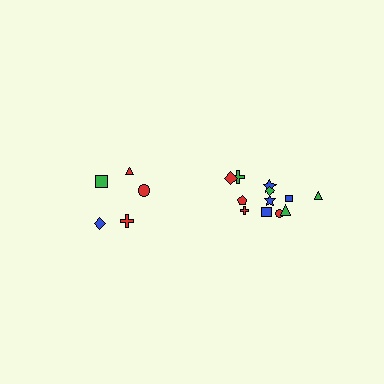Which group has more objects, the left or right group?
The right group.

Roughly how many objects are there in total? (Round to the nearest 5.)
Roughly 15 objects in total.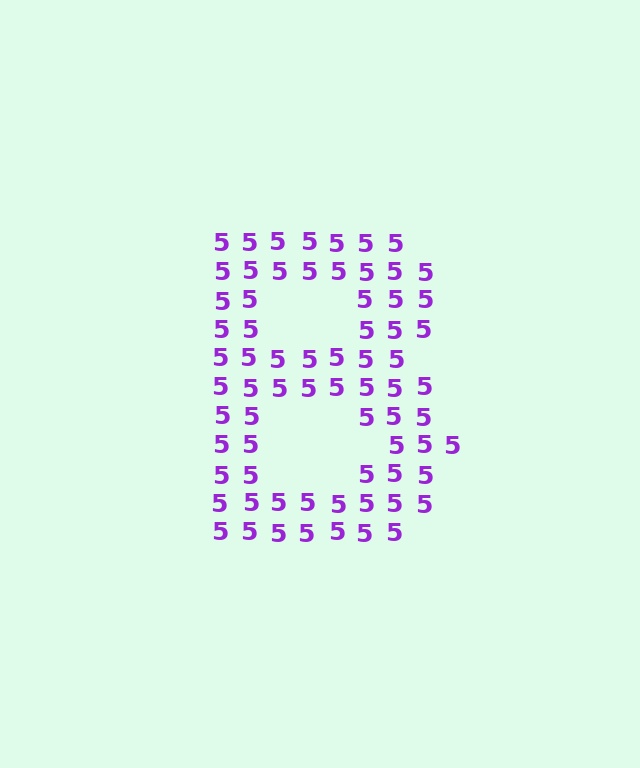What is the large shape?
The large shape is the letter B.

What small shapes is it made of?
It is made of small digit 5's.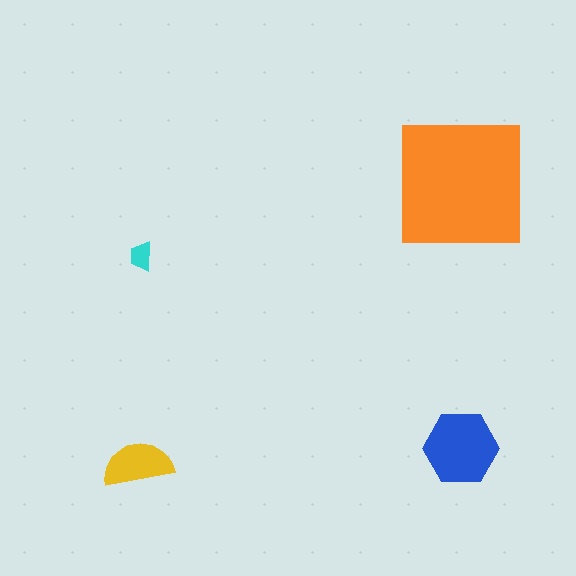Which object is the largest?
The orange square.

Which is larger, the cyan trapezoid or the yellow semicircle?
The yellow semicircle.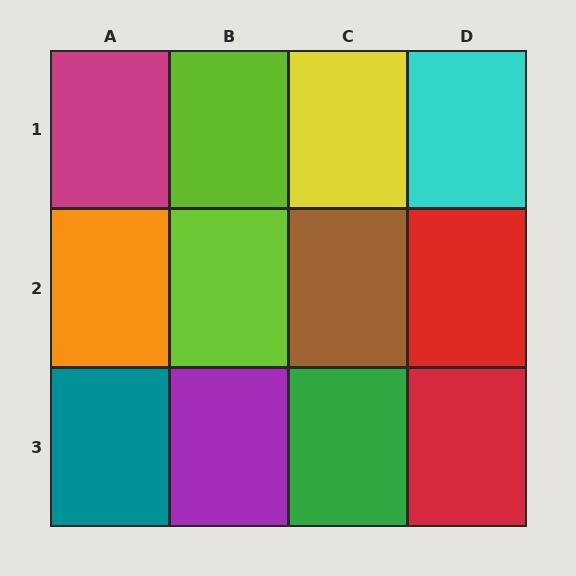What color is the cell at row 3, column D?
Red.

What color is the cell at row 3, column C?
Green.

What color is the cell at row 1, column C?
Yellow.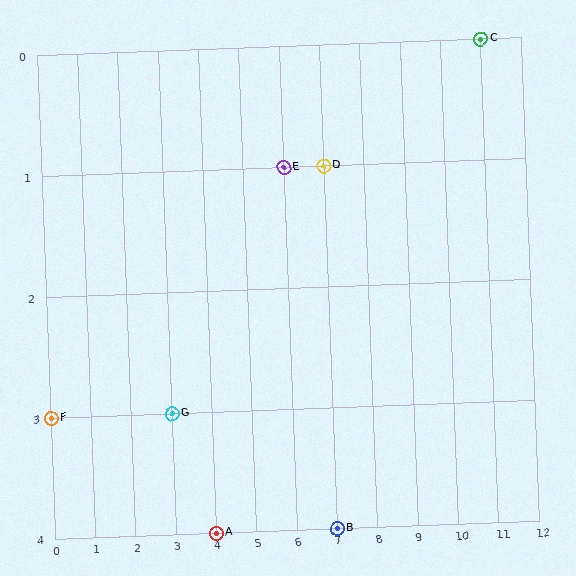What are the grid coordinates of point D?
Point D is at grid coordinates (7, 1).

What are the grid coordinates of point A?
Point A is at grid coordinates (4, 4).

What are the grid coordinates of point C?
Point C is at grid coordinates (11, 0).